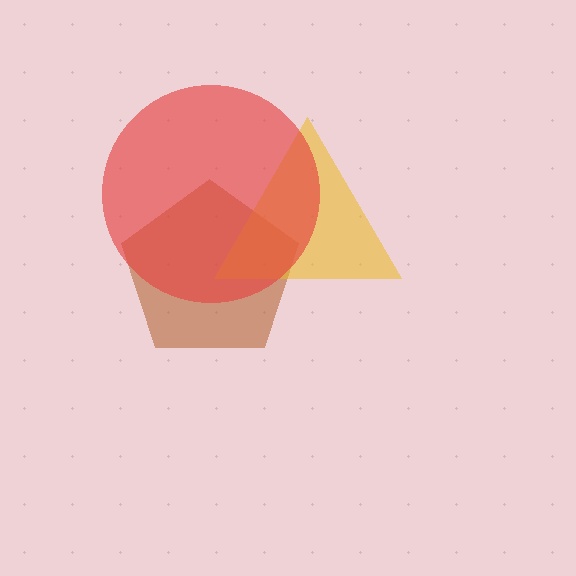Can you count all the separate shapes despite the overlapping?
Yes, there are 3 separate shapes.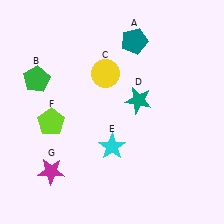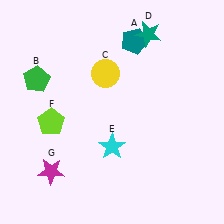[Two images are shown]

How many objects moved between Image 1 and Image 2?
1 object moved between the two images.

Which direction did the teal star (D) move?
The teal star (D) moved up.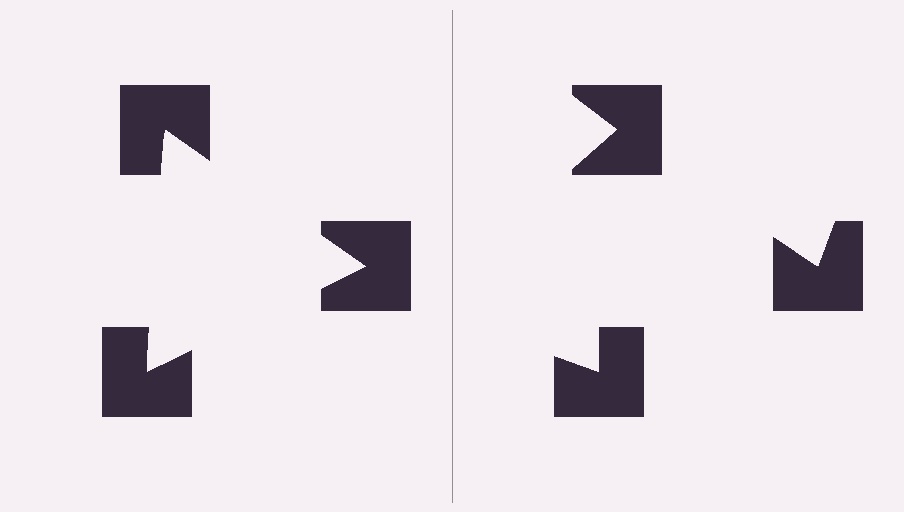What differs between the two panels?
The notched squares are positioned identically on both sides; only the wedge orientations differ. On the left they align to a triangle; on the right they are misaligned.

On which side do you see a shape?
An illusory triangle appears on the left side. On the right side the wedge cuts are rotated, so no coherent shape forms.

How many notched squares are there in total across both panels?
6 — 3 on each side.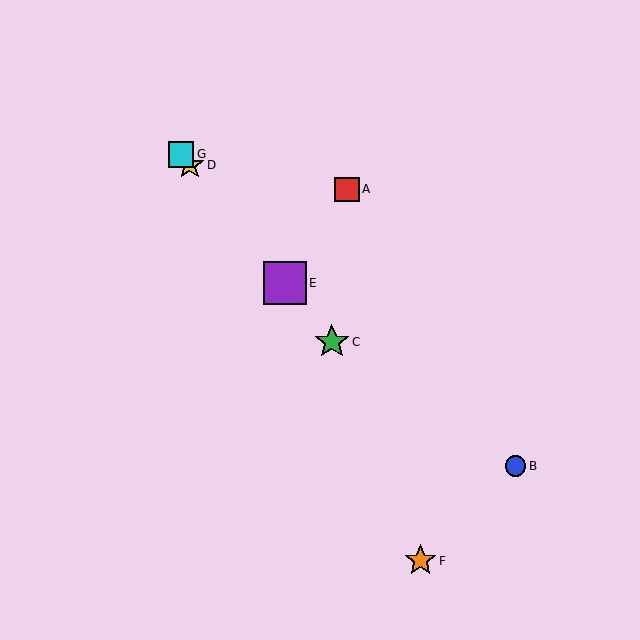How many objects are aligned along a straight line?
4 objects (C, D, E, G) are aligned along a straight line.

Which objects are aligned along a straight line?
Objects C, D, E, G are aligned along a straight line.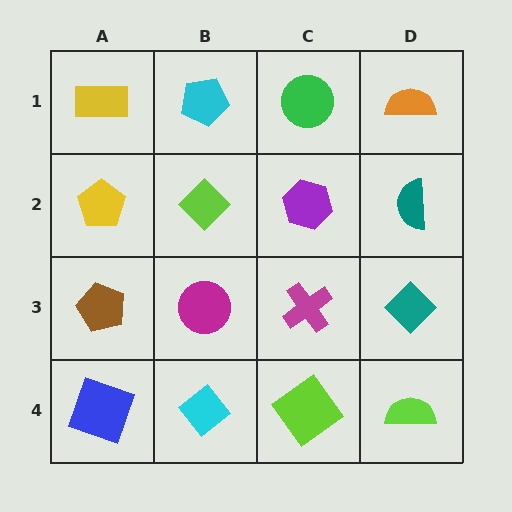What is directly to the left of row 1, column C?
A cyan pentagon.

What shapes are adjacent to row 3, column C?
A purple hexagon (row 2, column C), a lime diamond (row 4, column C), a magenta circle (row 3, column B), a teal diamond (row 3, column D).